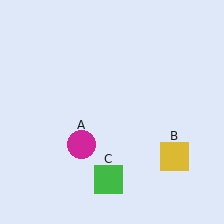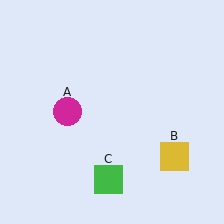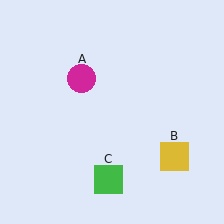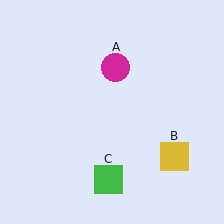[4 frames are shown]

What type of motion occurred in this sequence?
The magenta circle (object A) rotated clockwise around the center of the scene.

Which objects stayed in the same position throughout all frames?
Yellow square (object B) and green square (object C) remained stationary.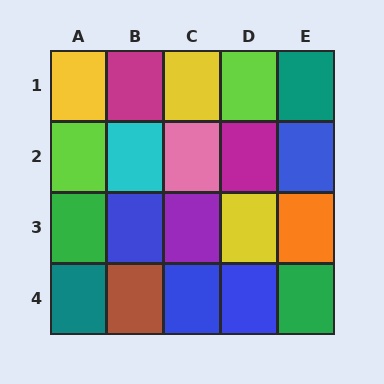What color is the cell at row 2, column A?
Lime.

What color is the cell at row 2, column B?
Cyan.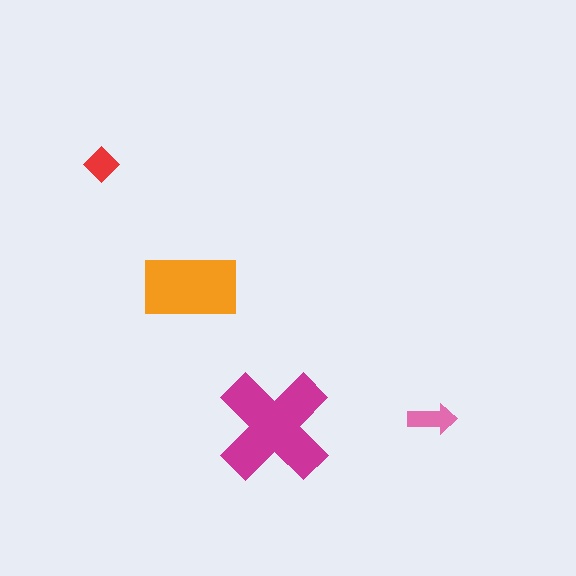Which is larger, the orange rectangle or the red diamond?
The orange rectangle.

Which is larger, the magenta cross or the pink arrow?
The magenta cross.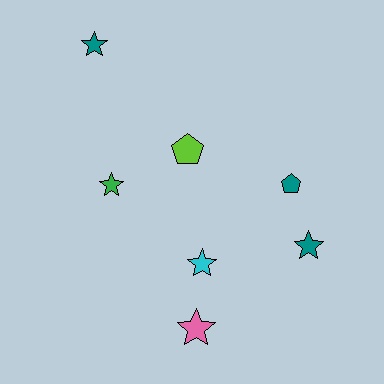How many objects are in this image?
There are 7 objects.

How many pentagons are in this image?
There are 2 pentagons.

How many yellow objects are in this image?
There are no yellow objects.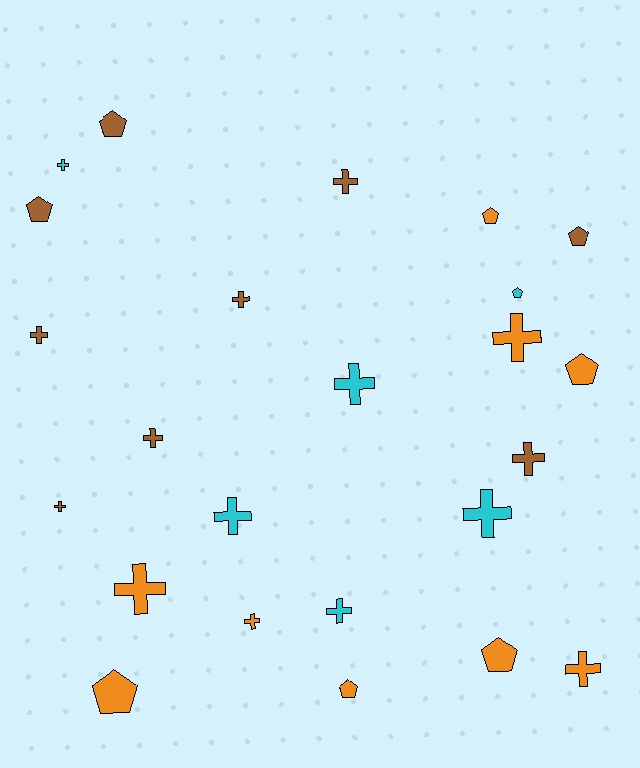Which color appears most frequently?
Orange, with 9 objects.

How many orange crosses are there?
There are 4 orange crosses.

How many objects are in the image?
There are 24 objects.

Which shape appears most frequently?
Cross, with 15 objects.